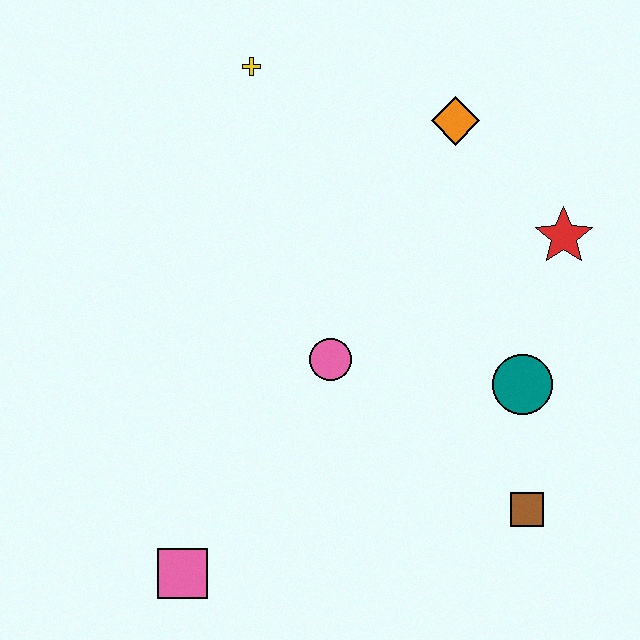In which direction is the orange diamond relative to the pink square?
The orange diamond is above the pink square.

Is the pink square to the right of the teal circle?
No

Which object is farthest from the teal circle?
The yellow cross is farthest from the teal circle.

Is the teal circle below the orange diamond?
Yes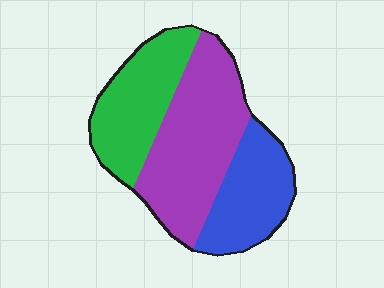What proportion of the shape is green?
Green takes up about one third (1/3) of the shape.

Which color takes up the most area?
Purple, at roughly 45%.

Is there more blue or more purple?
Purple.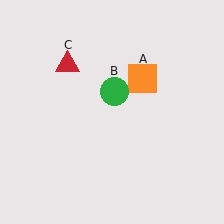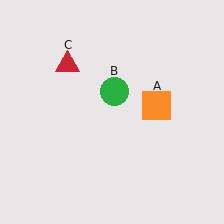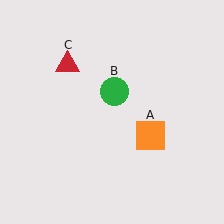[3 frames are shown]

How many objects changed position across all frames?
1 object changed position: orange square (object A).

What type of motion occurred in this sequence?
The orange square (object A) rotated clockwise around the center of the scene.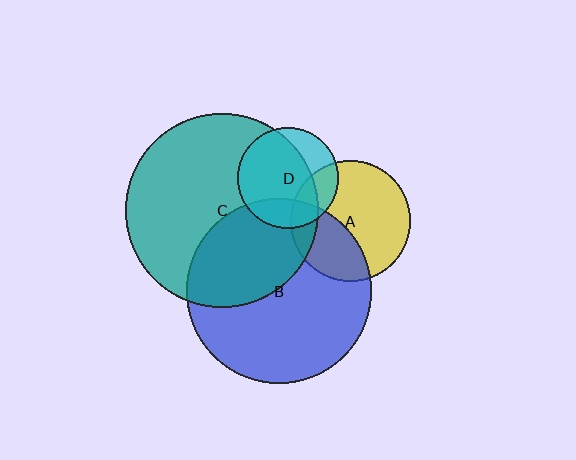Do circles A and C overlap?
Yes.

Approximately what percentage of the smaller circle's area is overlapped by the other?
Approximately 15%.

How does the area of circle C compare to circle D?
Approximately 3.7 times.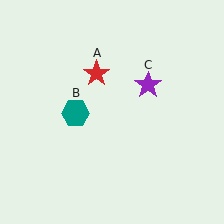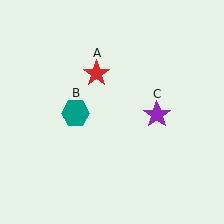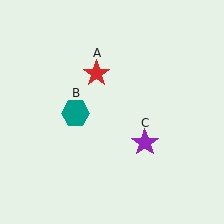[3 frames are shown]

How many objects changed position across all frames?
1 object changed position: purple star (object C).